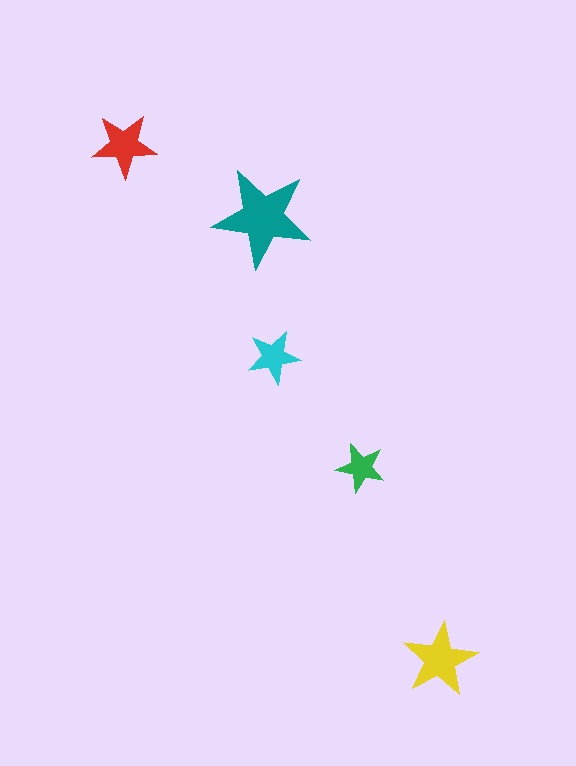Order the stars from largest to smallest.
the teal one, the yellow one, the red one, the cyan one, the green one.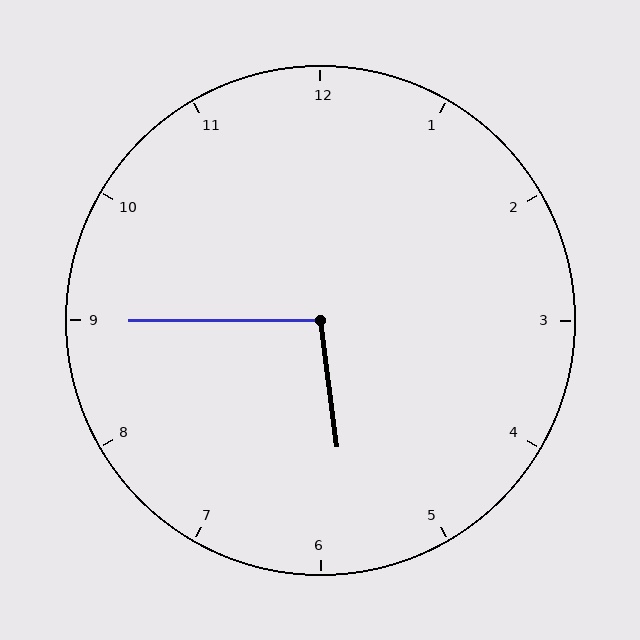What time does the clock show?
5:45.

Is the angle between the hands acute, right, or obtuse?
It is obtuse.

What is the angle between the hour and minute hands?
Approximately 98 degrees.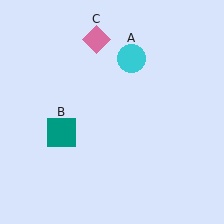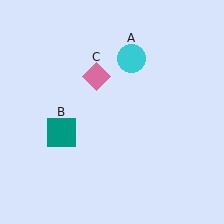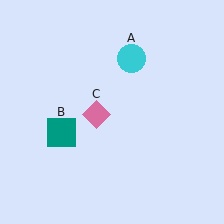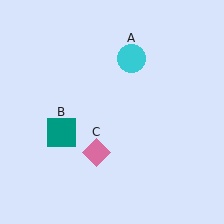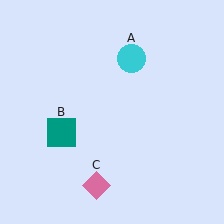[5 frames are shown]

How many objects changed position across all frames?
1 object changed position: pink diamond (object C).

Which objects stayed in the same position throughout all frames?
Cyan circle (object A) and teal square (object B) remained stationary.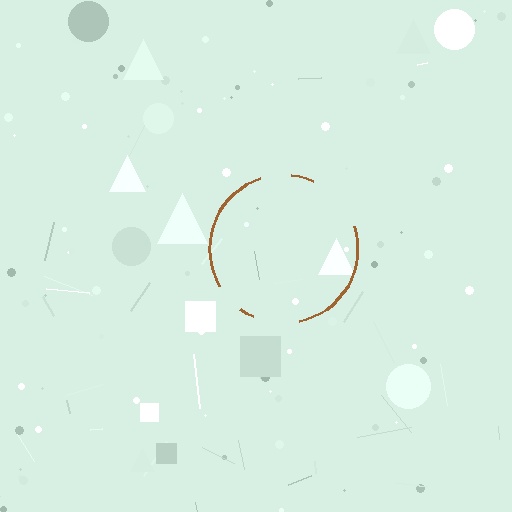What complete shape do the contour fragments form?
The contour fragments form a circle.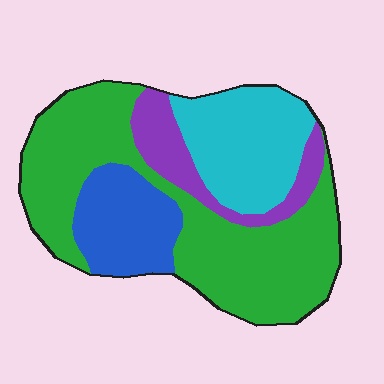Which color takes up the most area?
Green, at roughly 50%.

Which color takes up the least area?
Purple, at roughly 10%.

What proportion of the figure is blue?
Blue takes up less than a sixth of the figure.